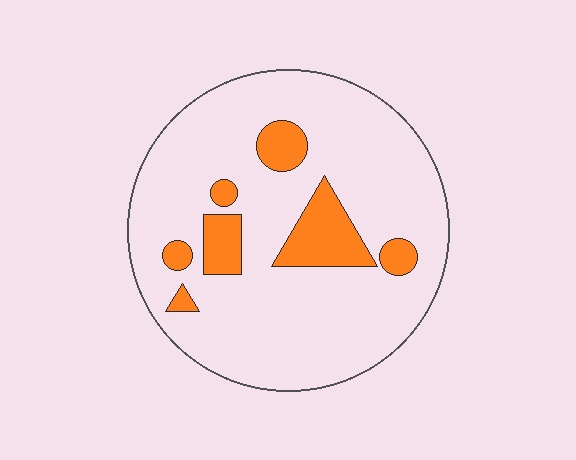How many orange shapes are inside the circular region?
7.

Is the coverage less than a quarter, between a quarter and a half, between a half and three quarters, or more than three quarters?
Less than a quarter.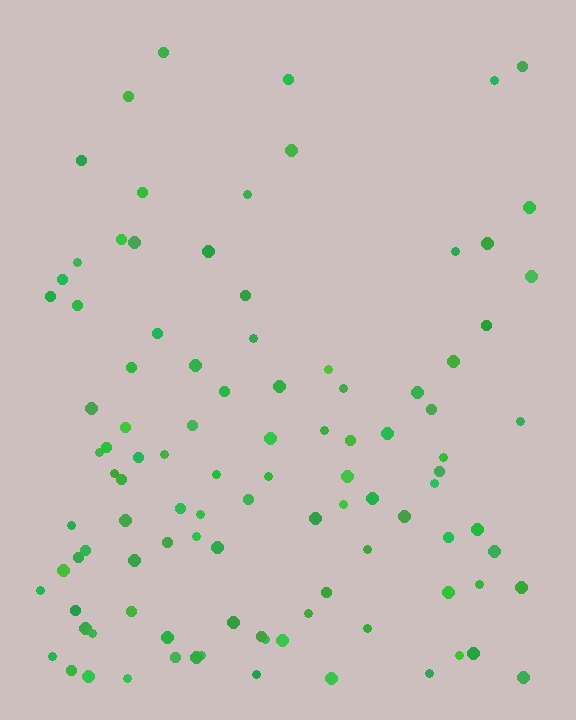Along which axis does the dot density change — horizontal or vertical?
Vertical.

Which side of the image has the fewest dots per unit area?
The top.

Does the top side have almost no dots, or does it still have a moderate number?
Still a moderate number, just noticeably fewer than the bottom.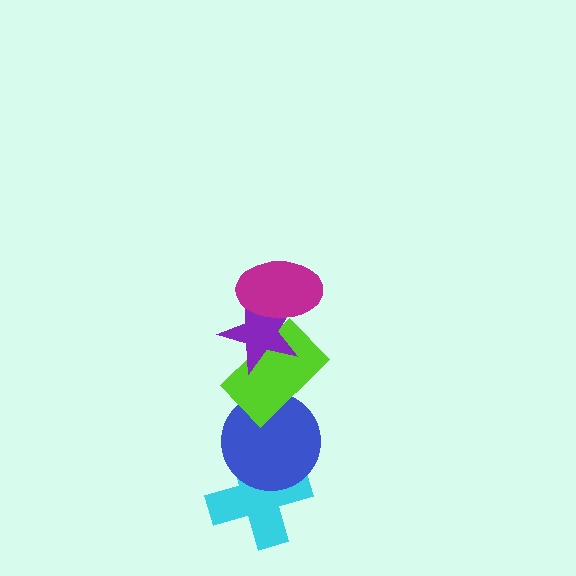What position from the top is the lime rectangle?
The lime rectangle is 3rd from the top.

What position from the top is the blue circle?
The blue circle is 4th from the top.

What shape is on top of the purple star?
The magenta ellipse is on top of the purple star.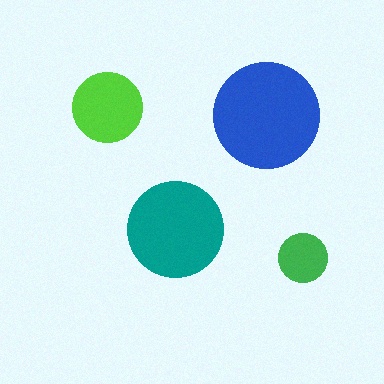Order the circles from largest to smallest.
the blue one, the teal one, the lime one, the green one.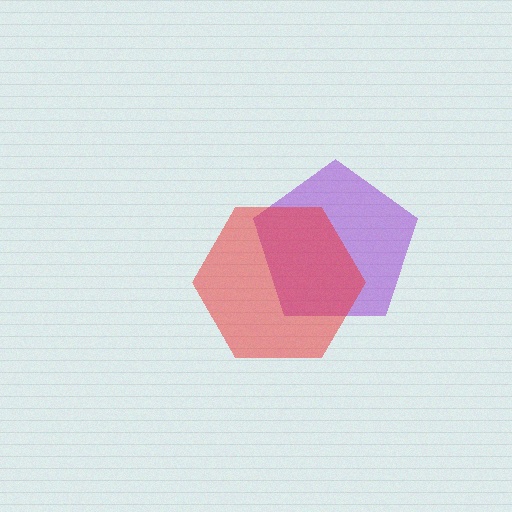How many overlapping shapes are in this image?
There are 2 overlapping shapes in the image.